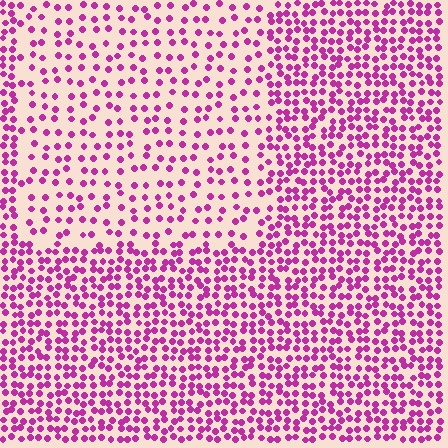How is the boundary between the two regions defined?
The boundary is defined by a change in element density (approximately 2.0x ratio). All elements are the same color, size, and shape.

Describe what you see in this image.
The image contains small magenta elements arranged at two different densities. A rectangle-shaped region is visible where the elements are less densely packed than the surrounding area.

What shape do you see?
I see a rectangle.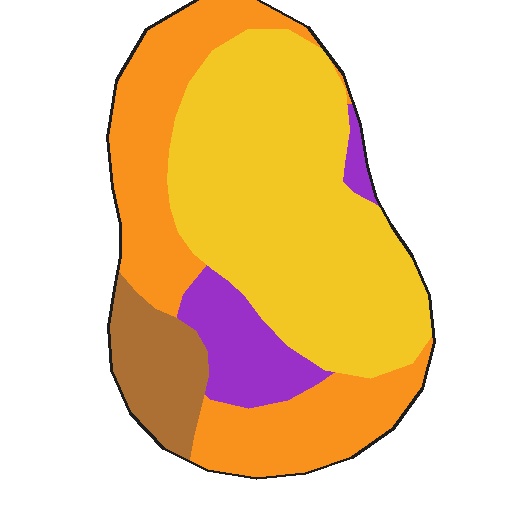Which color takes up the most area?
Yellow, at roughly 50%.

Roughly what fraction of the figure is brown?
Brown covers roughly 10% of the figure.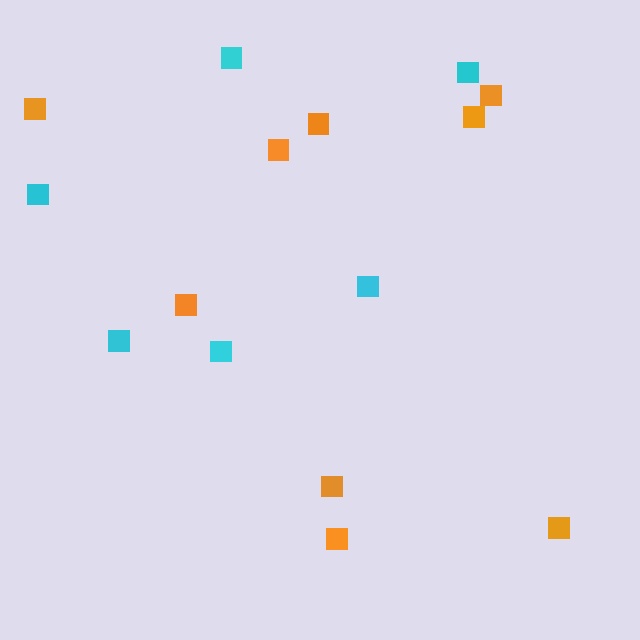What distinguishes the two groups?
There are 2 groups: one group of orange squares (9) and one group of cyan squares (6).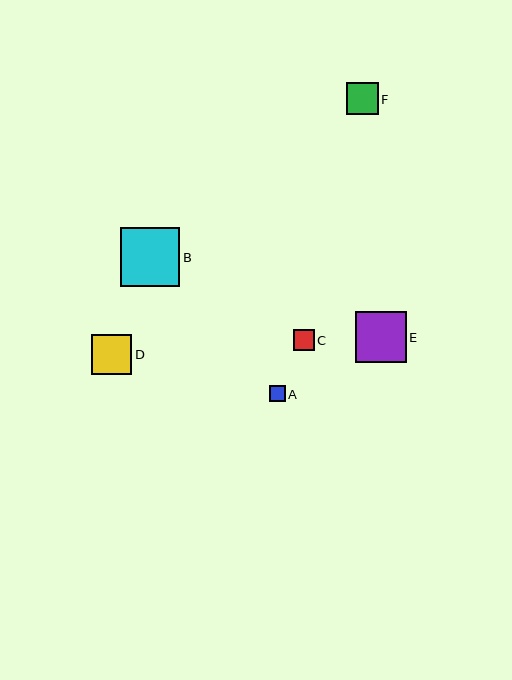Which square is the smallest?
Square A is the smallest with a size of approximately 16 pixels.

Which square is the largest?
Square B is the largest with a size of approximately 59 pixels.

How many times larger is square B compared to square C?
Square B is approximately 2.8 times the size of square C.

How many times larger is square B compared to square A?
Square B is approximately 3.8 times the size of square A.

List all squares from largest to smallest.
From largest to smallest: B, E, D, F, C, A.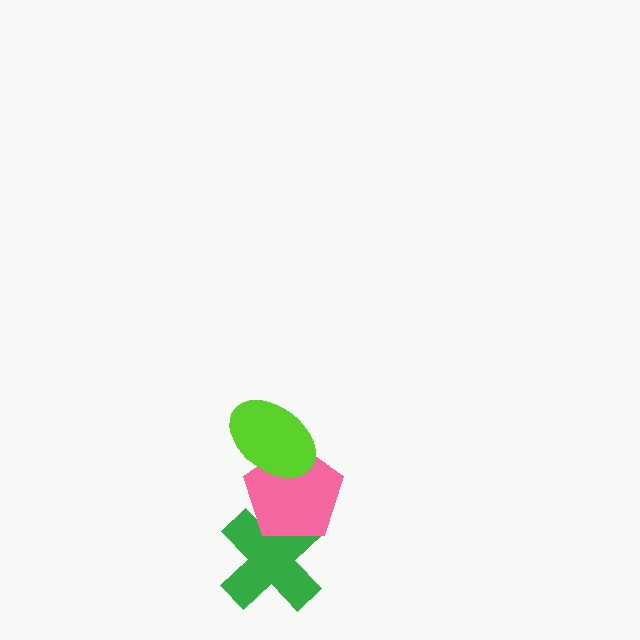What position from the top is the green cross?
The green cross is 3rd from the top.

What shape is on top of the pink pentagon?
The lime ellipse is on top of the pink pentagon.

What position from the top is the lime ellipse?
The lime ellipse is 1st from the top.